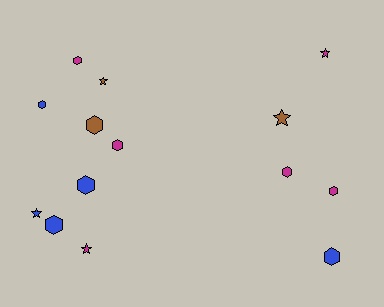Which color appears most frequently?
Magenta, with 6 objects.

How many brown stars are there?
There are 2 brown stars.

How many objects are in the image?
There are 14 objects.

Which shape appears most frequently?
Hexagon, with 9 objects.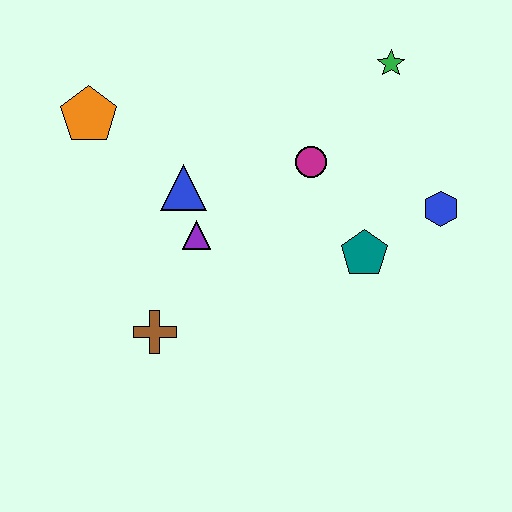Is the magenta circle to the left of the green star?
Yes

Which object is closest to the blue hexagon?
The teal pentagon is closest to the blue hexagon.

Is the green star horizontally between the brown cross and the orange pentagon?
No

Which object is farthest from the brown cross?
The green star is farthest from the brown cross.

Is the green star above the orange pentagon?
Yes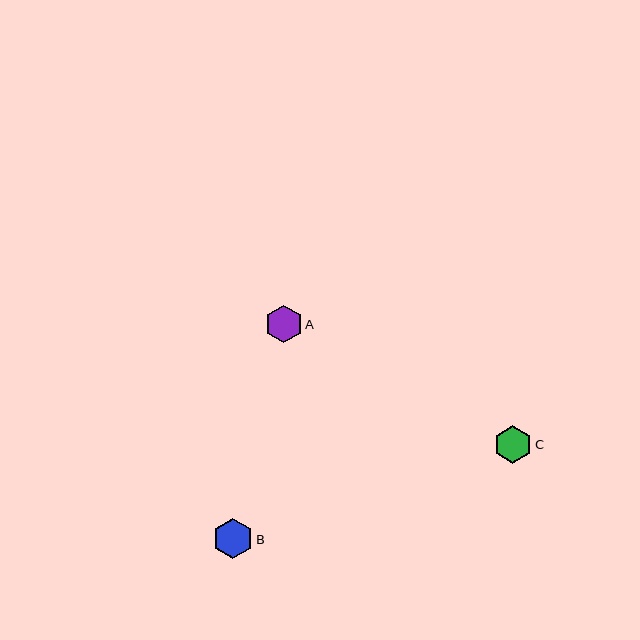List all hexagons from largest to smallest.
From largest to smallest: B, C, A.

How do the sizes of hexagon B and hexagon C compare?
Hexagon B and hexagon C are approximately the same size.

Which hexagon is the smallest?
Hexagon A is the smallest with a size of approximately 37 pixels.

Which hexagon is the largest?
Hexagon B is the largest with a size of approximately 40 pixels.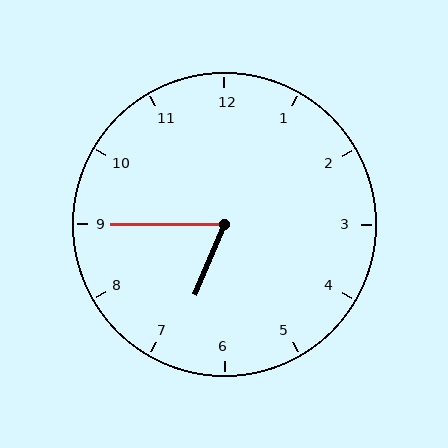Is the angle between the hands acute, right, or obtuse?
It is acute.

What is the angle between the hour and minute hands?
Approximately 68 degrees.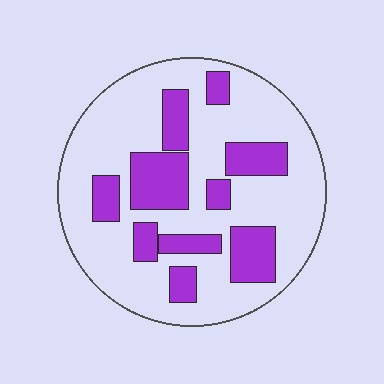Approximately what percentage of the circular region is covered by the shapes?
Approximately 30%.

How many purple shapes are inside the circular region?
10.